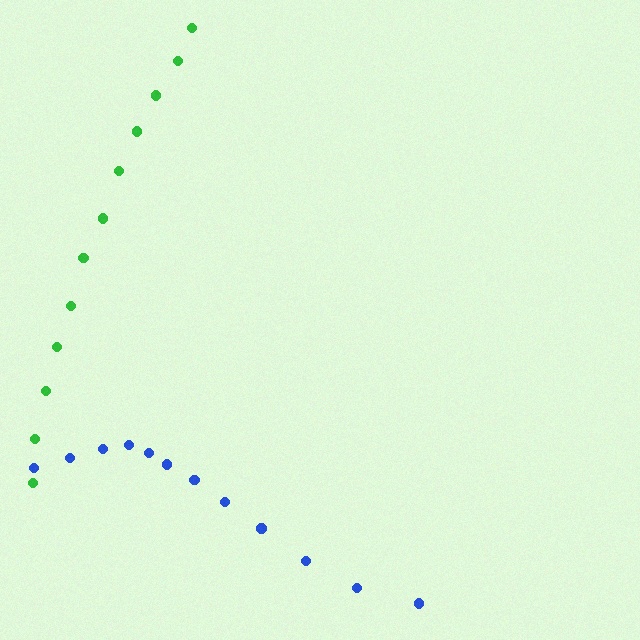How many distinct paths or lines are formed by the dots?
There are 2 distinct paths.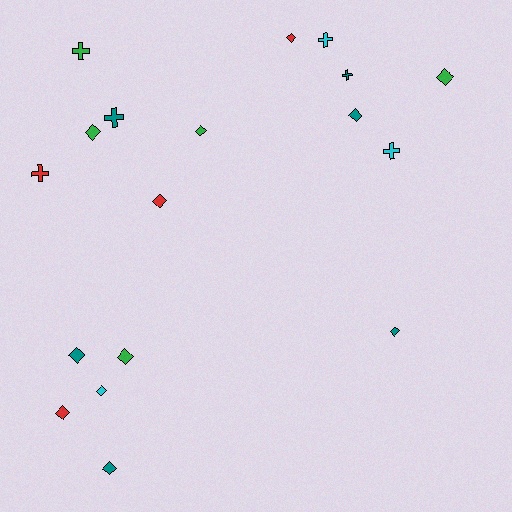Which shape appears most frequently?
Diamond, with 12 objects.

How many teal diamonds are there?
There are 4 teal diamonds.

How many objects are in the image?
There are 18 objects.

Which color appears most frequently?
Teal, with 6 objects.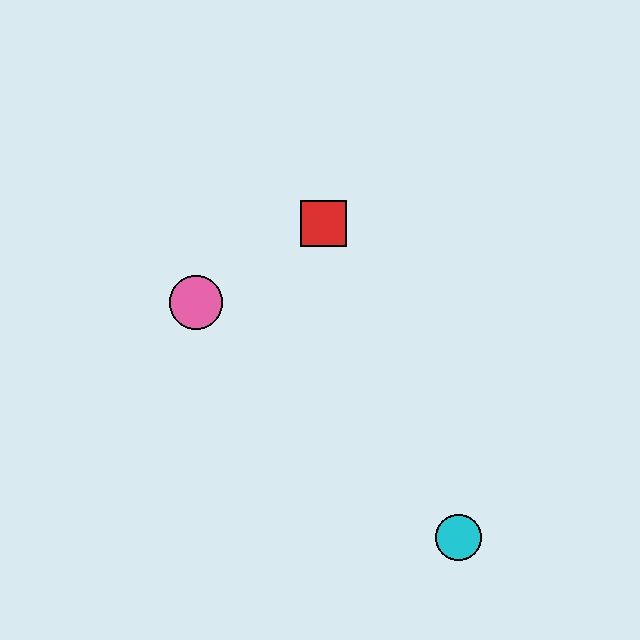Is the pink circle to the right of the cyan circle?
No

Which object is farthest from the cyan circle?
The pink circle is farthest from the cyan circle.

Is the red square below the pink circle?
No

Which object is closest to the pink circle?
The red square is closest to the pink circle.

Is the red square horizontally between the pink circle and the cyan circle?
Yes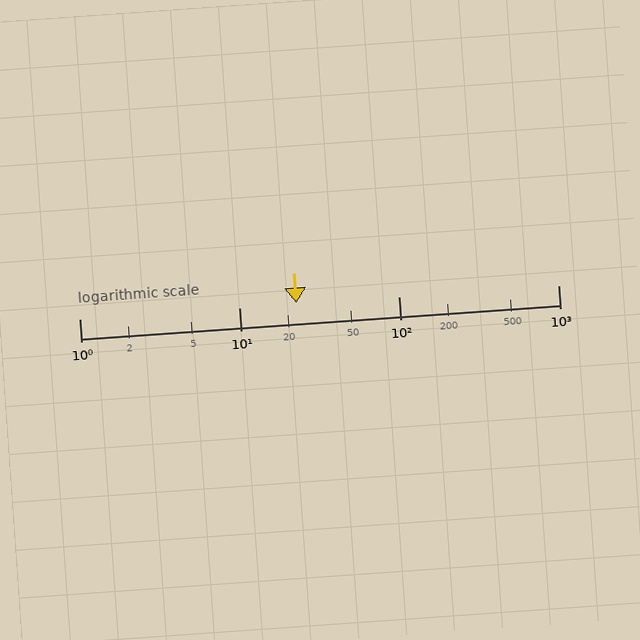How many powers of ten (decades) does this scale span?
The scale spans 3 decades, from 1 to 1000.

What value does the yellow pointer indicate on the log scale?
The pointer indicates approximately 23.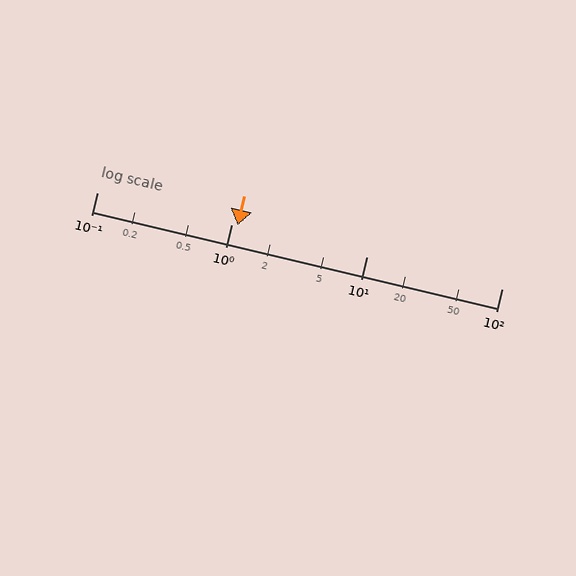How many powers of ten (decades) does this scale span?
The scale spans 3 decades, from 0.1 to 100.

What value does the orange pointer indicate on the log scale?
The pointer indicates approximately 1.1.